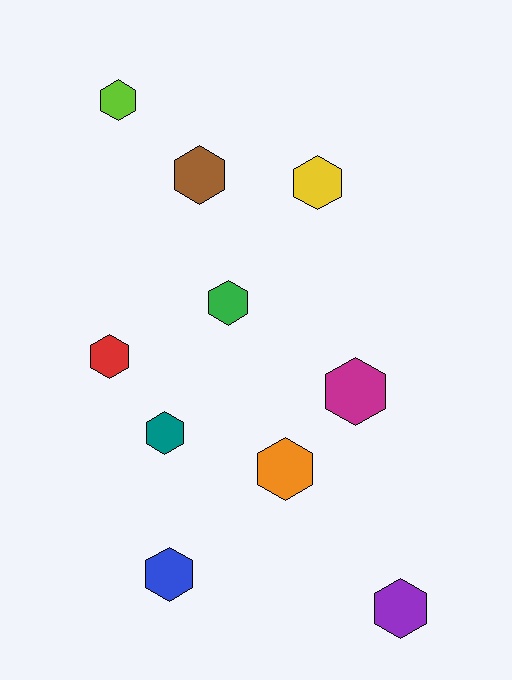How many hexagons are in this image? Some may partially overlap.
There are 10 hexagons.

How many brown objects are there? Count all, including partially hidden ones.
There is 1 brown object.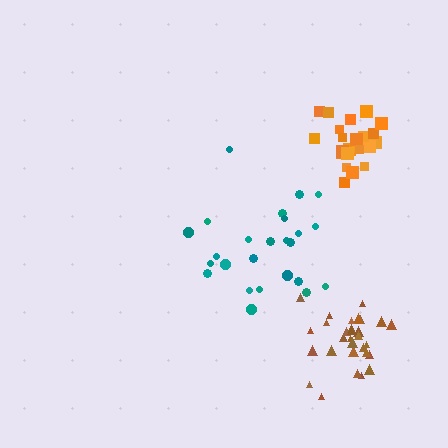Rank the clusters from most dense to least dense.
brown, orange, teal.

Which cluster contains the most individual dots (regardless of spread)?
Brown (30).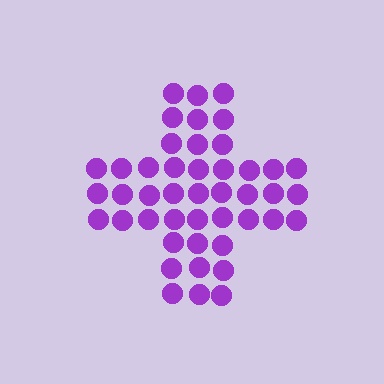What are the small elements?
The small elements are circles.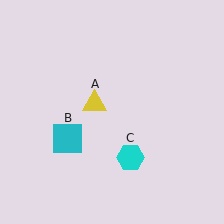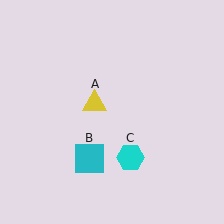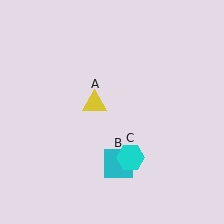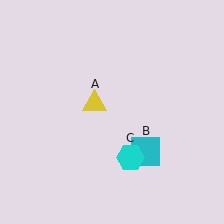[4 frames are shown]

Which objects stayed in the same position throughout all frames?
Yellow triangle (object A) and cyan hexagon (object C) remained stationary.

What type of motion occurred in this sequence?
The cyan square (object B) rotated counterclockwise around the center of the scene.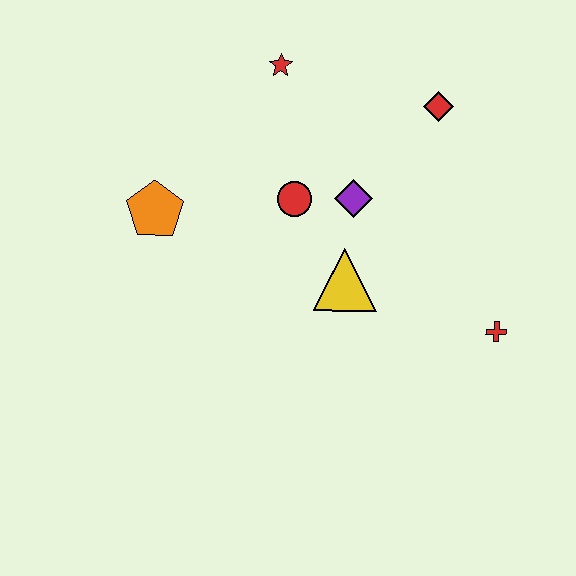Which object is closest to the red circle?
The purple diamond is closest to the red circle.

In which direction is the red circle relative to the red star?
The red circle is below the red star.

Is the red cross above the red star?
No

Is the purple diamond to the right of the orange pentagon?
Yes